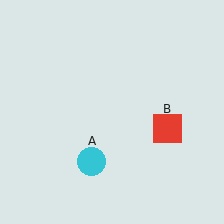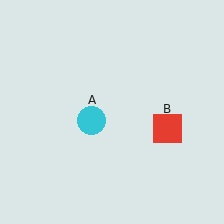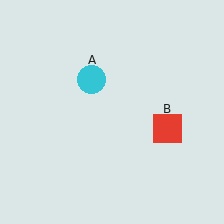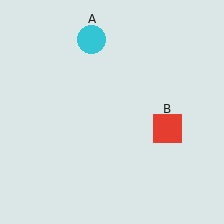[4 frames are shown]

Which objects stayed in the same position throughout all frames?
Red square (object B) remained stationary.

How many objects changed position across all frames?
1 object changed position: cyan circle (object A).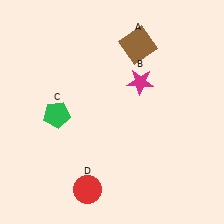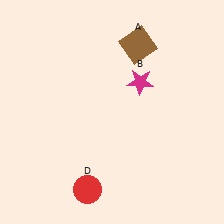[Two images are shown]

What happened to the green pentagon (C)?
The green pentagon (C) was removed in Image 2. It was in the bottom-left area of Image 1.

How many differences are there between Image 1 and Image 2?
There is 1 difference between the two images.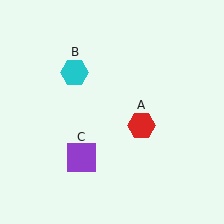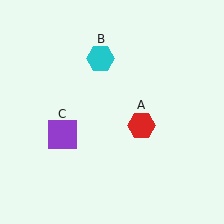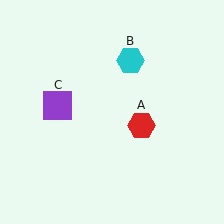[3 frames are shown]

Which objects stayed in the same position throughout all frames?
Red hexagon (object A) remained stationary.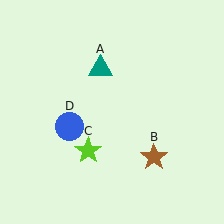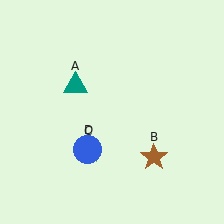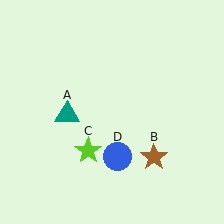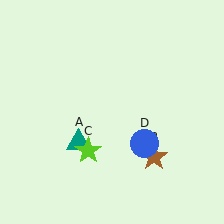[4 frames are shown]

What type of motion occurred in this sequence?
The teal triangle (object A), blue circle (object D) rotated counterclockwise around the center of the scene.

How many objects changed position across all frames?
2 objects changed position: teal triangle (object A), blue circle (object D).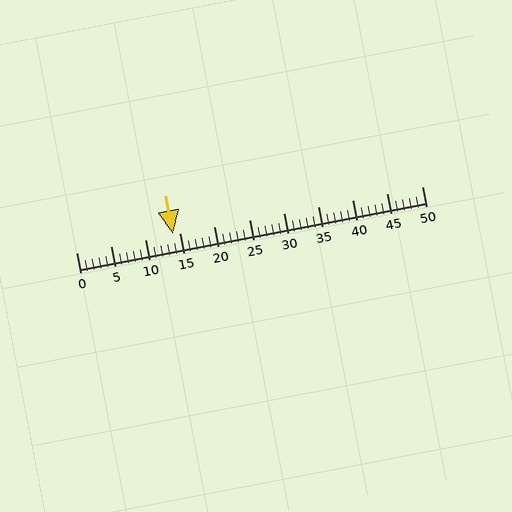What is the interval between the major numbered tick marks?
The major tick marks are spaced 5 units apart.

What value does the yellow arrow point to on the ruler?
The yellow arrow points to approximately 14.